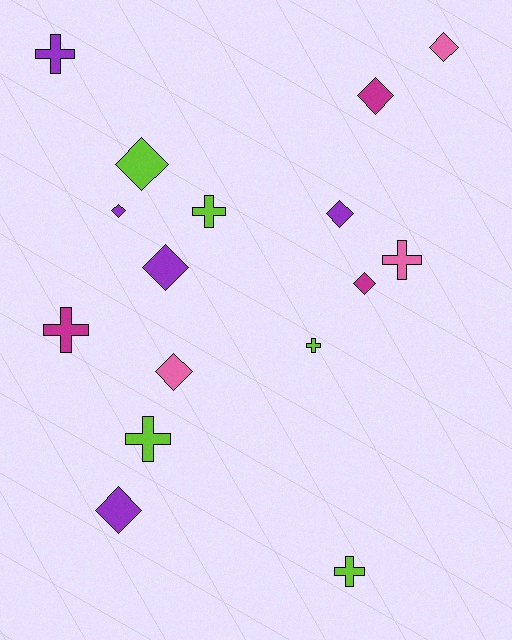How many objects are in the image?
There are 16 objects.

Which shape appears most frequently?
Diamond, with 9 objects.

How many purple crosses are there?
There is 1 purple cross.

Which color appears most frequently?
Purple, with 5 objects.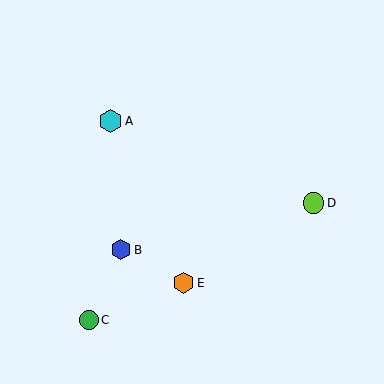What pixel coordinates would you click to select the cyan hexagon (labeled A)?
Click at (110, 121) to select the cyan hexagon A.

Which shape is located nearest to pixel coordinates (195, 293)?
The orange hexagon (labeled E) at (183, 283) is nearest to that location.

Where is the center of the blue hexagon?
The center of the blue hexagon is at (121, 250).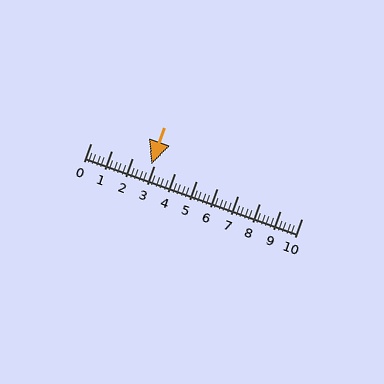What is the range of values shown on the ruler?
The ruler shows values from 0 to 10.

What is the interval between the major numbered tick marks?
The major tick marks are spaced 1 units apart.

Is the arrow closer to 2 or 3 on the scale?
The arrow is closer to 3.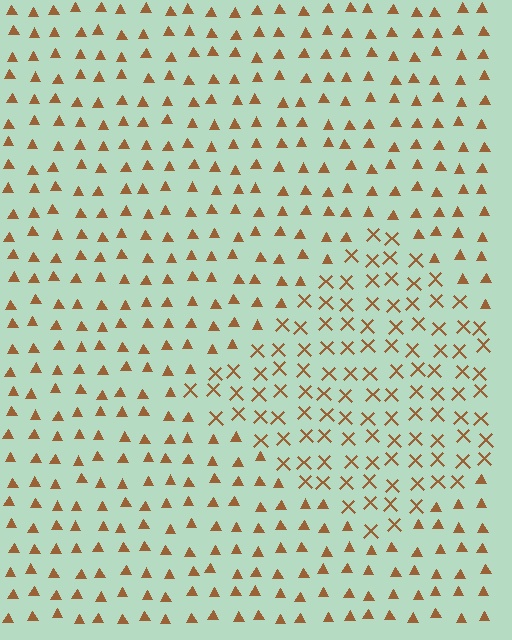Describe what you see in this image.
The image is filled with small brown elements arranged in a uniform grid. A diamond-shaped region contains X marks, while the surrounding area contains triangles. The boundary is defined purely by the change in element shape.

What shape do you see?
I see a diamond.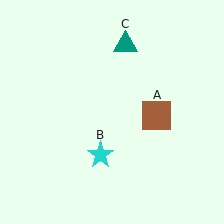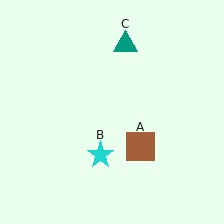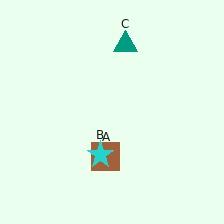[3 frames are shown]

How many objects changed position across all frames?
1 object changed position: brown square (object A).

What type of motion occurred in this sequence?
The brown square (object A) rotated clockwise around the center of the scene.